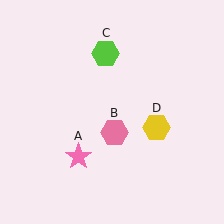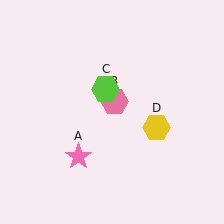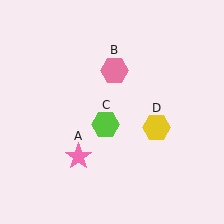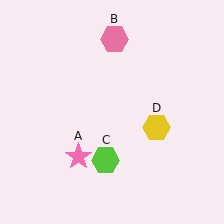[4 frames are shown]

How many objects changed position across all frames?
2 objects changed position: pink hexagon (object B), lime hexagon (object C).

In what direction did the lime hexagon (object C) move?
The lime hexagon (object C) moved down.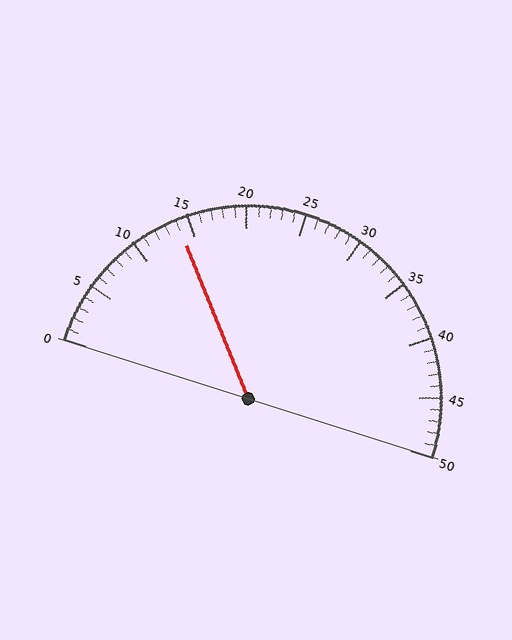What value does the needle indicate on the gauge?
The needle indicates approximately 14.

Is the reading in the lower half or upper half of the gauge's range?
The reading is in the lower half of the range (0 to 50).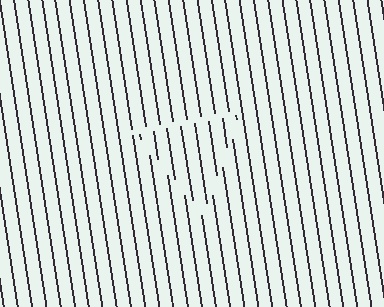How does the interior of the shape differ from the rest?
The interior of the shape contains the same grating, shifted by half a period — the contour is defined by the phase discontinuity where line-ends from the inner and outer gratings abut.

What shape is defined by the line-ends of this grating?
An illusory triangle. The interior of the shape contains the same grating, shifted by half a period — the contour is defined by the phase discontinuity where line-ends from the inner and outer gratings abut.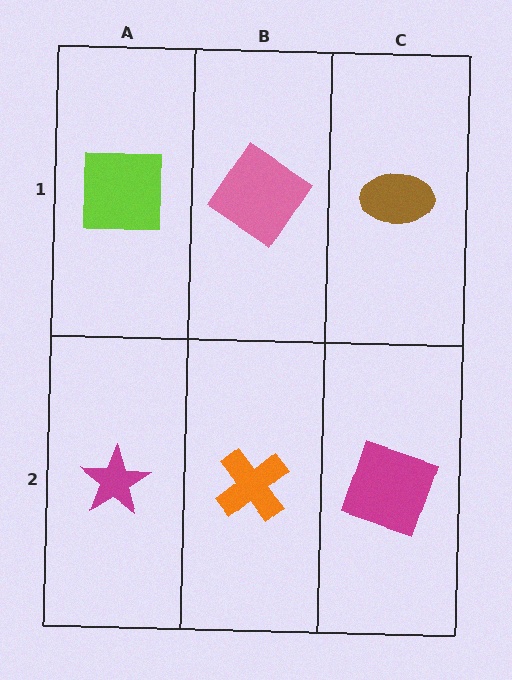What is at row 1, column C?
A brown ellipse.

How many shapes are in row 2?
3 shapes.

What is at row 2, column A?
A magenta star.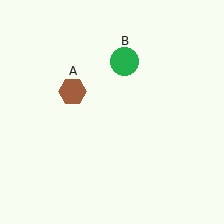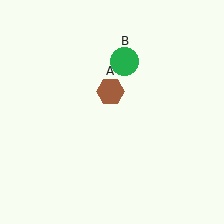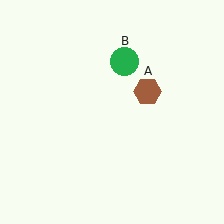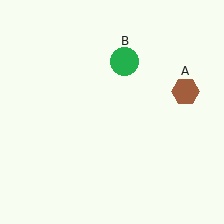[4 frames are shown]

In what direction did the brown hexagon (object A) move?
The brown hexagon (object A) moved right.